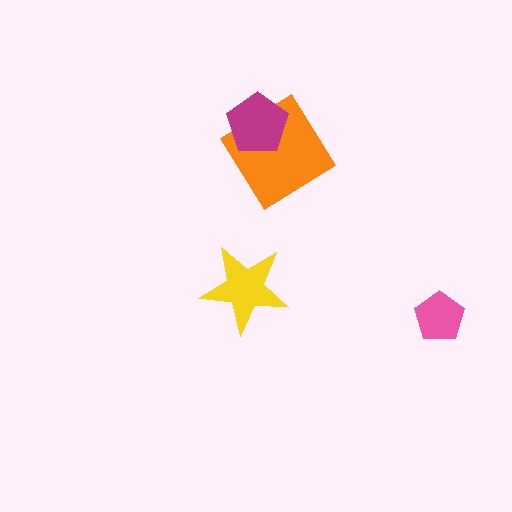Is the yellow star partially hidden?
No, no other shape covers it.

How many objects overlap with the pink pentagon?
0 objects overlap with the pink pentagon.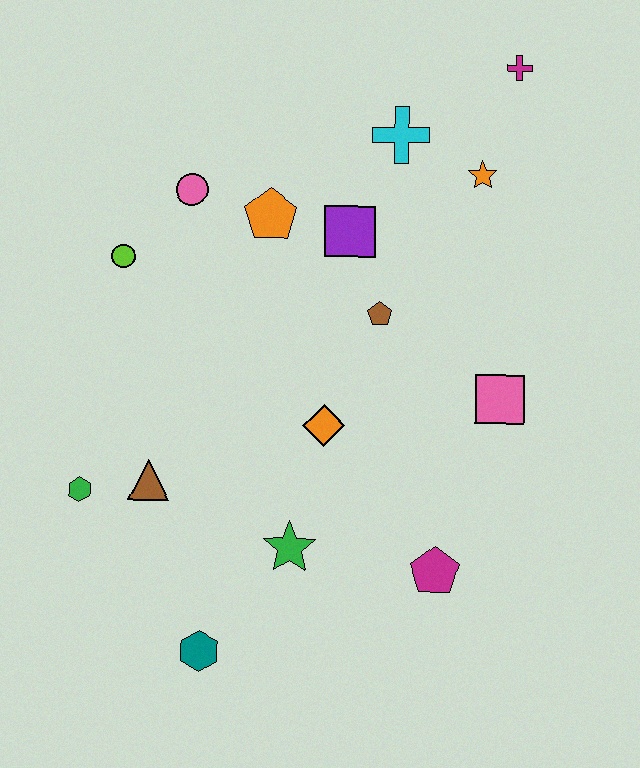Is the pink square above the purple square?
No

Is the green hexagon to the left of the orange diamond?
Yes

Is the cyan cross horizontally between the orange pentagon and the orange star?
Yes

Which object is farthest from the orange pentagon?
The teal hexagon is farthest from the orange pentagon.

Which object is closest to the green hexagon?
The brown triangle is closest to the green hexagon.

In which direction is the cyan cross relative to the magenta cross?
The cyan cross is to the left of the magenta cross.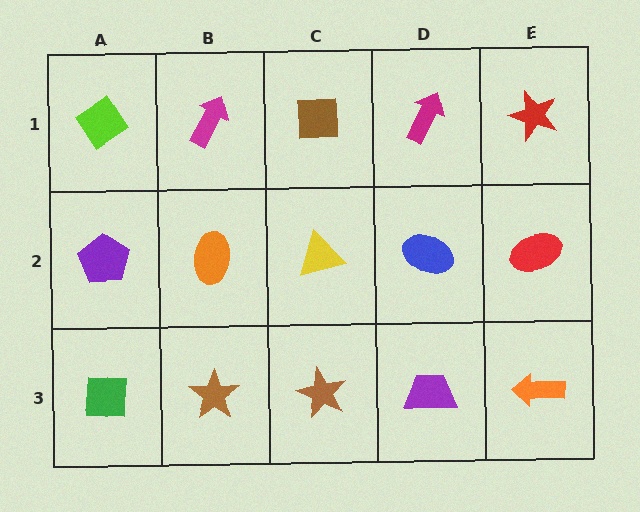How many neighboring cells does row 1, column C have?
3.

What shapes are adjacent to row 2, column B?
A magenta arrow (row 1, column B), a brown star (row 3, column B), a purple pentagon (row 2, column A), a yellow triangle (row 2, column C).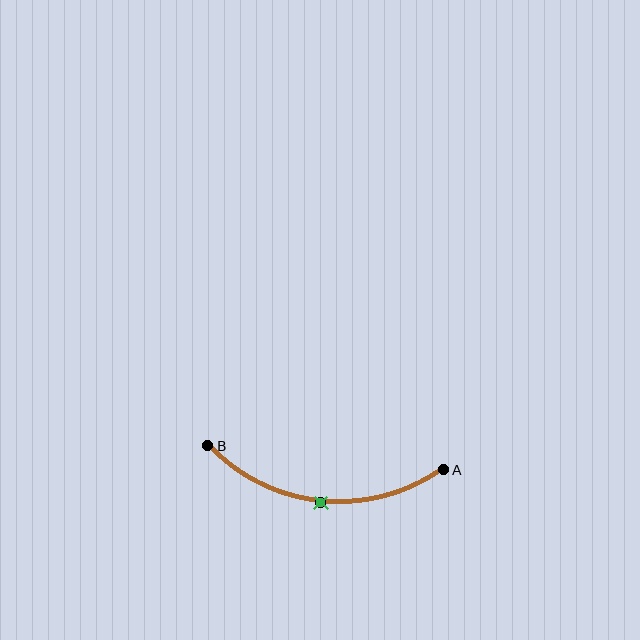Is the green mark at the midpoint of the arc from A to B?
Yes. The green mark lies on the arc at equal arc-length from both A and B — it is the arc midpoint.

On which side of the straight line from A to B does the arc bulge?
The arc bulges below the straight line connecting A and B.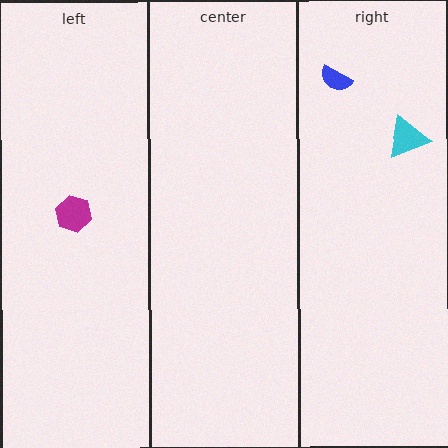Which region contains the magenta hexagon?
The left region.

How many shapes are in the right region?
2.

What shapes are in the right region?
The blue semicircle, the cyan triangle.